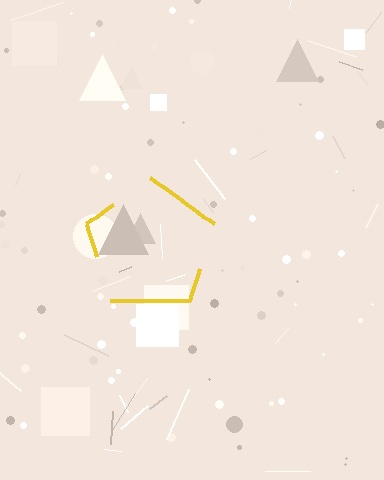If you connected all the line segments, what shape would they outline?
They would outline a pentagon.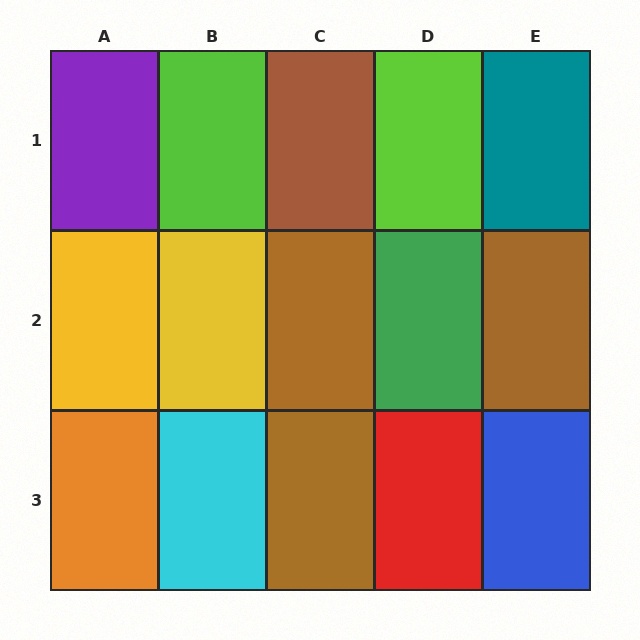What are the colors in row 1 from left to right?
Purple, lime, brown, lime, teal.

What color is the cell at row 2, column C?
Brown.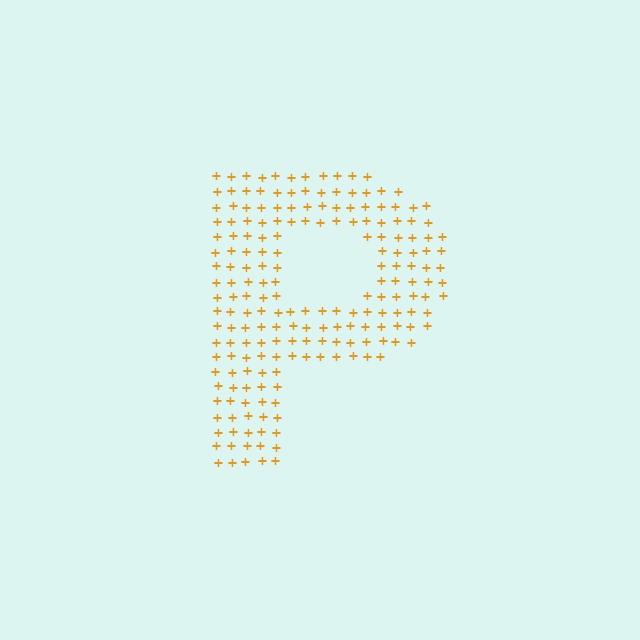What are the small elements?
The small elements are plus signs.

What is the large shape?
The large shape is the letter P.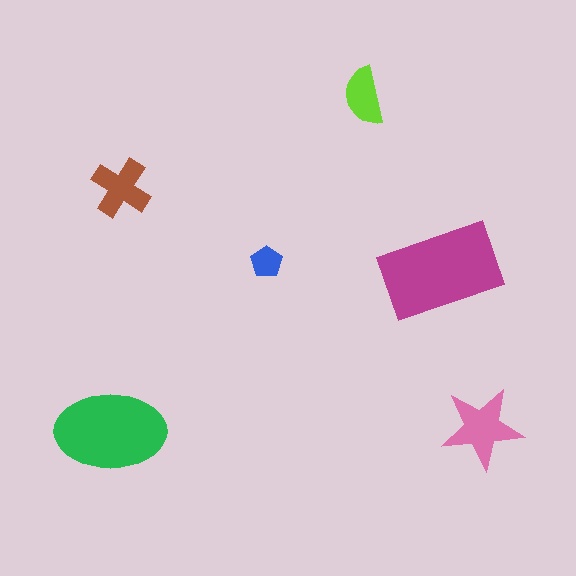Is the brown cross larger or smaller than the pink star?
Smaller.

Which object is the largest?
The magenta rectangle.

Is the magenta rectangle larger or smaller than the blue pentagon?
Larger.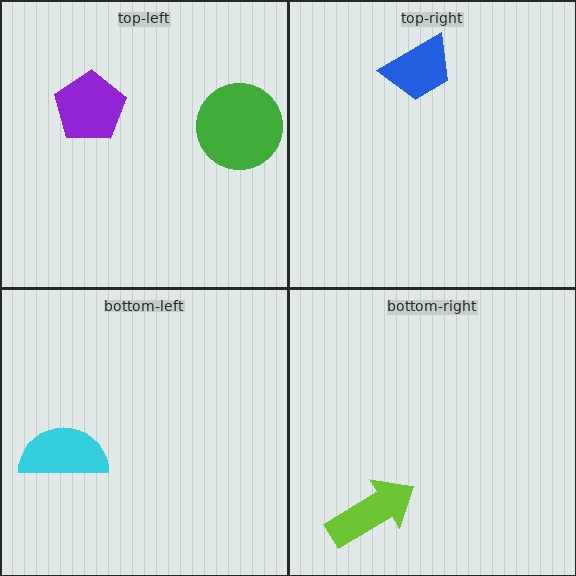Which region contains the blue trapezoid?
The top-right region.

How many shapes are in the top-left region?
2.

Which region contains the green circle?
The top-left region.